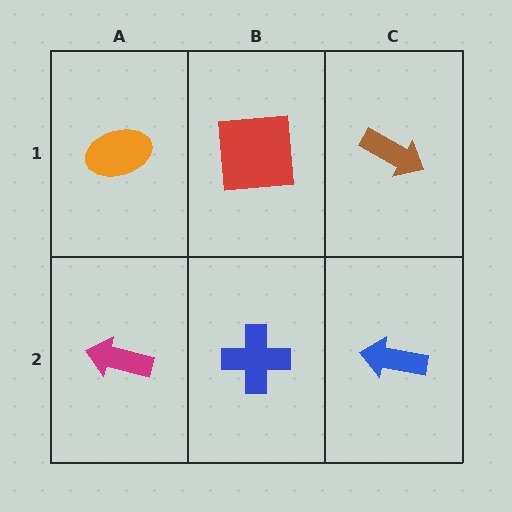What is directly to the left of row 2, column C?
A blue cross.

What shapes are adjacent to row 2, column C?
A brown arrow (row 1, column C), a blue cross (row 2, column B).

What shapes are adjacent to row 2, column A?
An orange ellipse (row 1, column A), a blue cross (row 2, column B).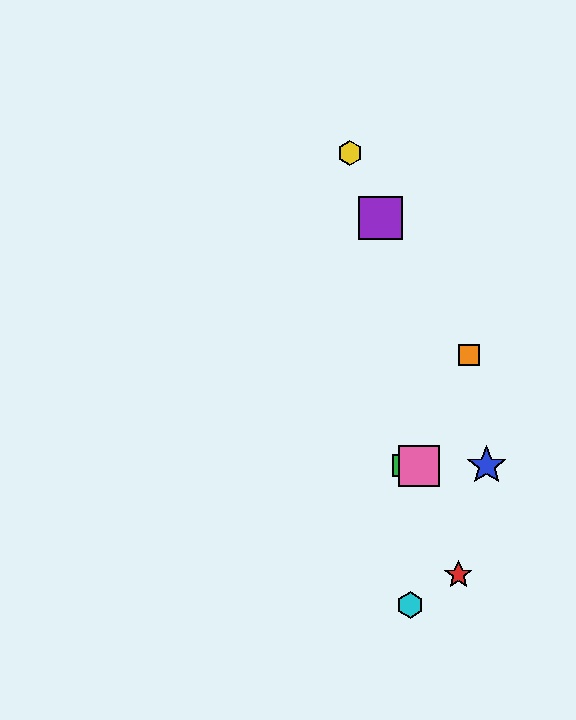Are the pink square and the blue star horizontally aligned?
Yes, both are at y≈466.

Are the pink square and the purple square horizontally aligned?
No, the pink square is at y≈466 and the purple square is at y≈218.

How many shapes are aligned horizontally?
3 shapes (the blue star, the green square, the pink square) are aligned horizontally.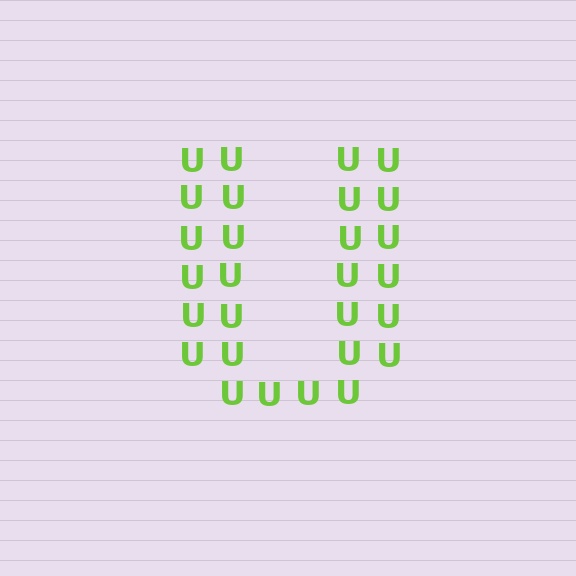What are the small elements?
The small elements are letter U's.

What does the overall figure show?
The overall figure shows the letter U.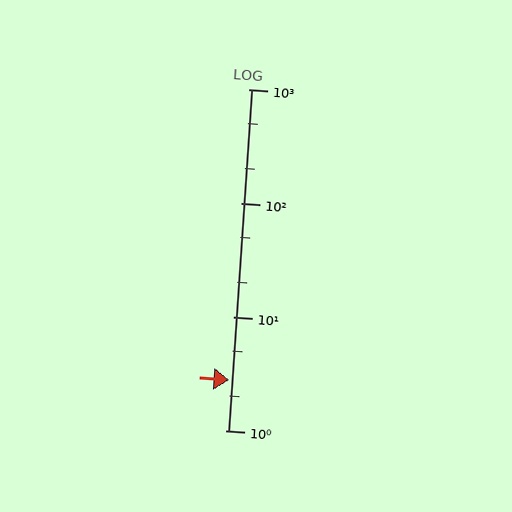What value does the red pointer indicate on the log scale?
The pointer indicates approximately 2.8.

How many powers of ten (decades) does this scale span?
The scale spans 3 decades, from 1 to 1000.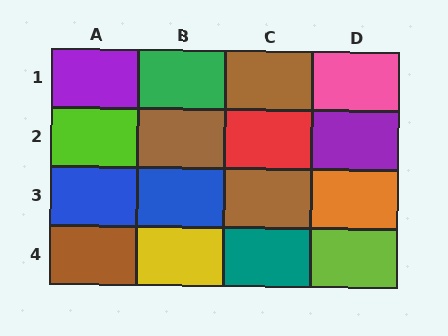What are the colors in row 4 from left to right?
Brown, yellow, teal, lime.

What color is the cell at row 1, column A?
Purple.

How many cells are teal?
1 cell is teal.